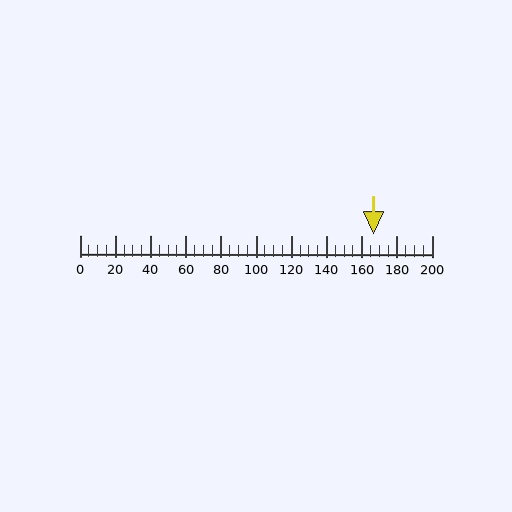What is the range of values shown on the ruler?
The ruler shows values from 0 to 200.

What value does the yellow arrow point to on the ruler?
The yellow arrow points to approximately 167.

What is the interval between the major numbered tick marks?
The major tick marks are spaced 20 units apart.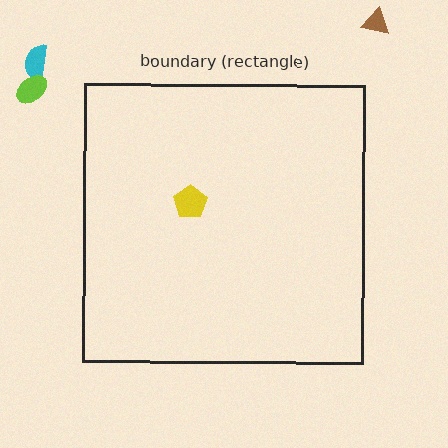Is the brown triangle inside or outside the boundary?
Outside.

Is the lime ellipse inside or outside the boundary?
Outside.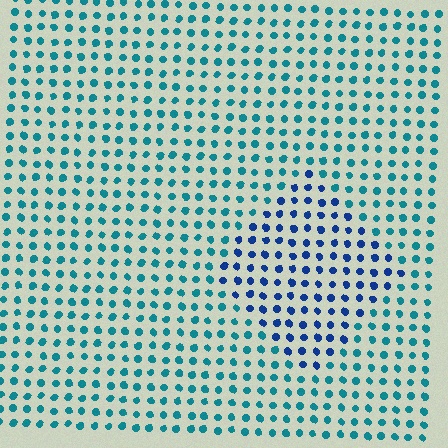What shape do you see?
I see a diamond.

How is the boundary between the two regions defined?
The boundary is defined purely by a slight shift in hue (about 37 degrees). Spacing, size, and orientation are identical on both sides.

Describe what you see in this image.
The image is filled with small teal elements in a uniform arrangement. A diamond-shaped region is visible where the elements are tinted to a slightly different hue, forming a subtle color boundary.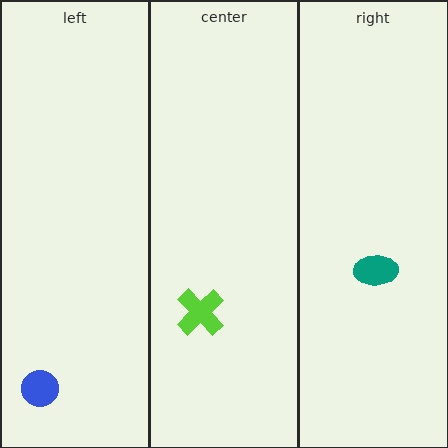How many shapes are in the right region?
1.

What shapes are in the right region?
The teal ellipse.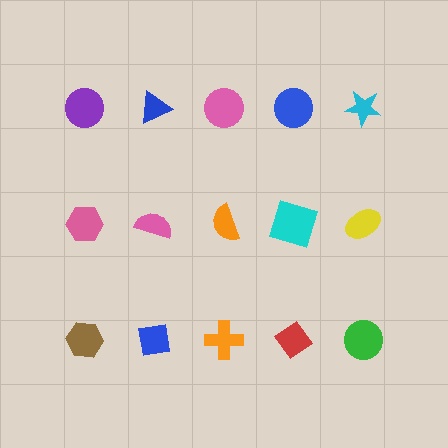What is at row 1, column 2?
A blue triangle.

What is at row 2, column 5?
A yellow ellipse.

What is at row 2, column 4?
A cyan square.